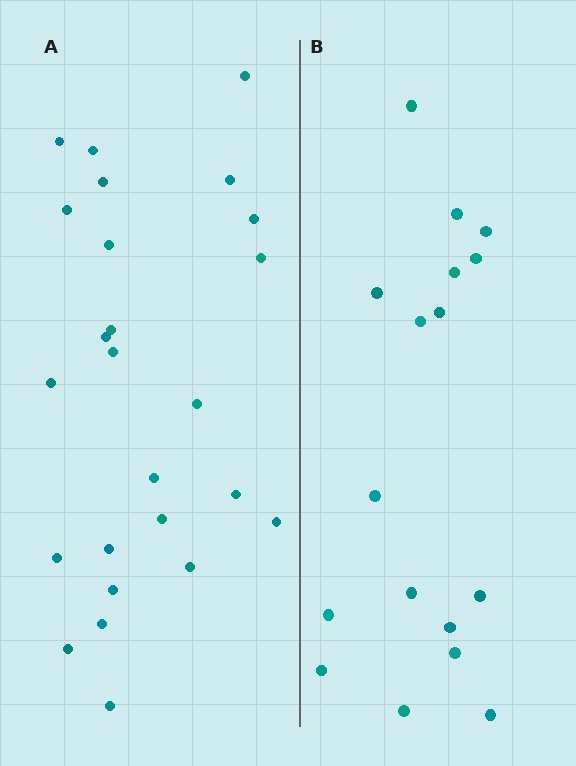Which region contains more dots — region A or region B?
Region A (the left region) has more dots.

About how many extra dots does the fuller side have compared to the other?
Region A has roughly 8 or so more dots than region B.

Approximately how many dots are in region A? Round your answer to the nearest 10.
About 20 dots. (The exact count is 25, which rounds to 20.)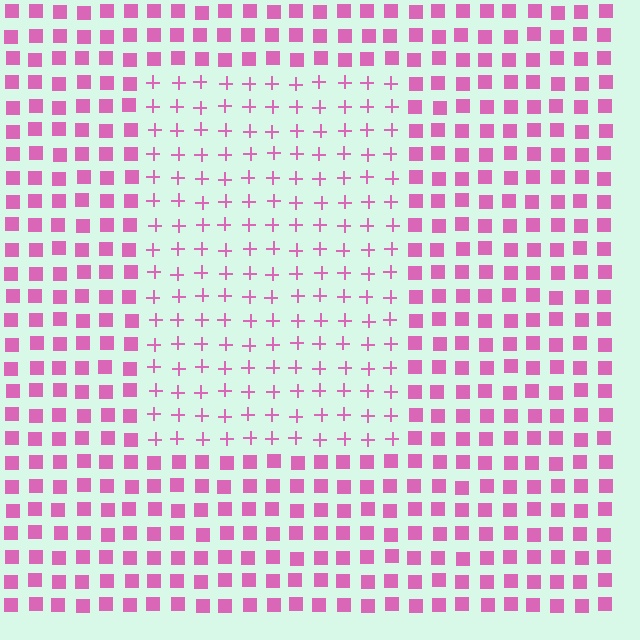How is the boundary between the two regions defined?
The boundary is defined by a change in element shape: plus signs inside vs. squares outside. All elements share the same color and spacing.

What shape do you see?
I see a rectangle.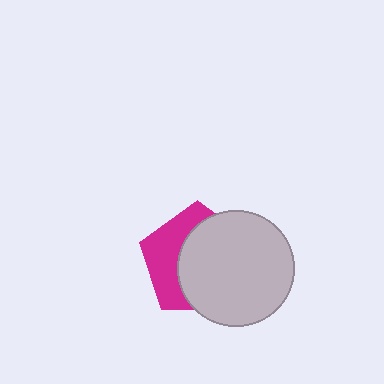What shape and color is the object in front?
The object in front is a light gray circle.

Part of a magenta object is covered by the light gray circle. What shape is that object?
It is a pentagon.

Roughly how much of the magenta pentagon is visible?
A small part of it is visible (roughly 39%).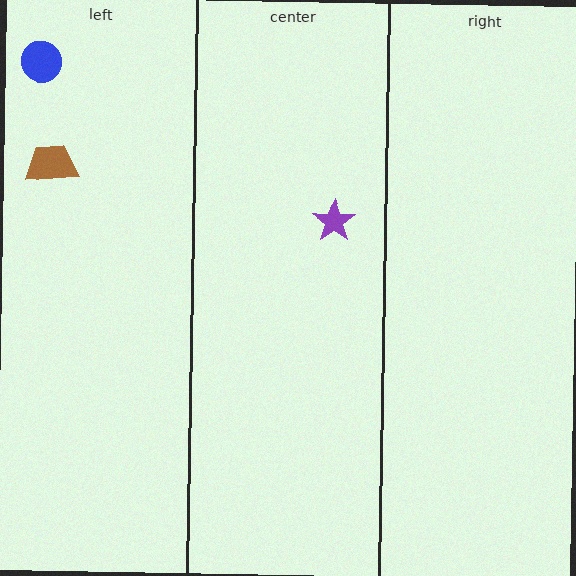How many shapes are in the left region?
2.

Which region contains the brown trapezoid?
The left region.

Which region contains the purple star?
The center region.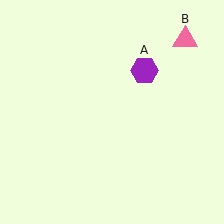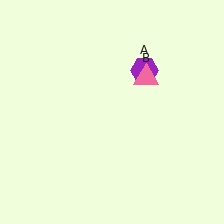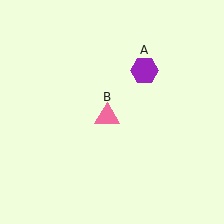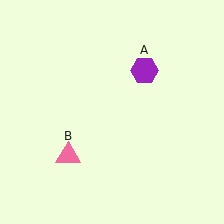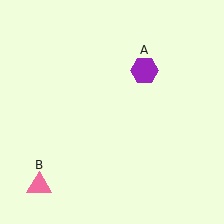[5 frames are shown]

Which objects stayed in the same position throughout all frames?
Purple hexagon (object A) remained stationary.